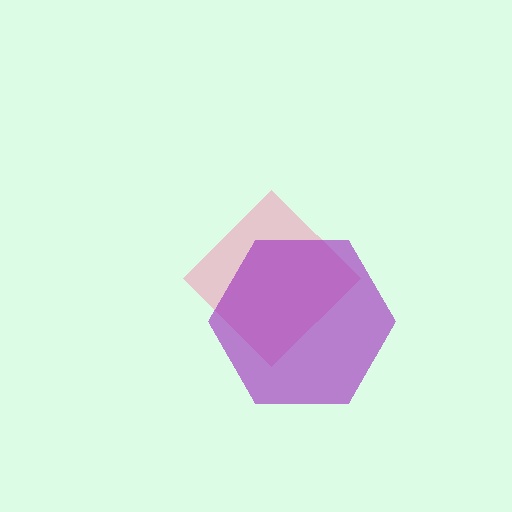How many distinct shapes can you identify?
There are 2 distinct shapes: a pink diamond, a purple hexagon.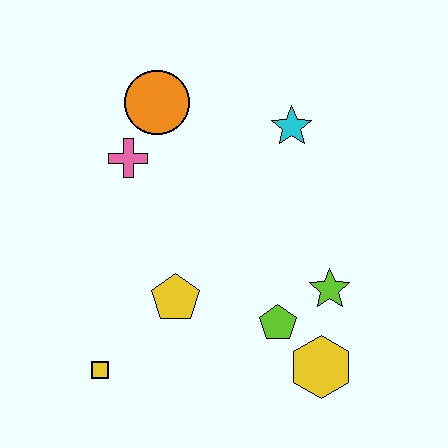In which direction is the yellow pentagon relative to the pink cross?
The yellow pentagon is below the pink cross.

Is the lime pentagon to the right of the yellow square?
Yes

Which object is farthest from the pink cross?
The yellow hexagon is farthest from the pink cross.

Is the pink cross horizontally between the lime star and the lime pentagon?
No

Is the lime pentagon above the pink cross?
No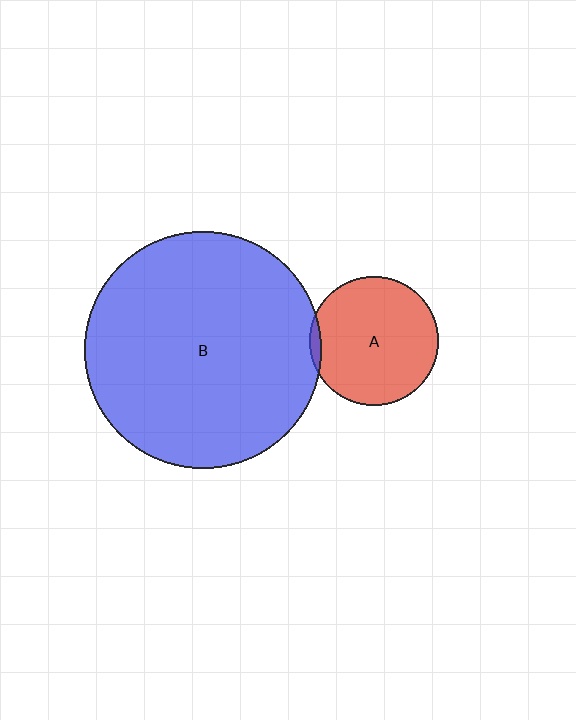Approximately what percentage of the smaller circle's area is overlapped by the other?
Approximately 5%.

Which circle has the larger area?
Circle B (blue).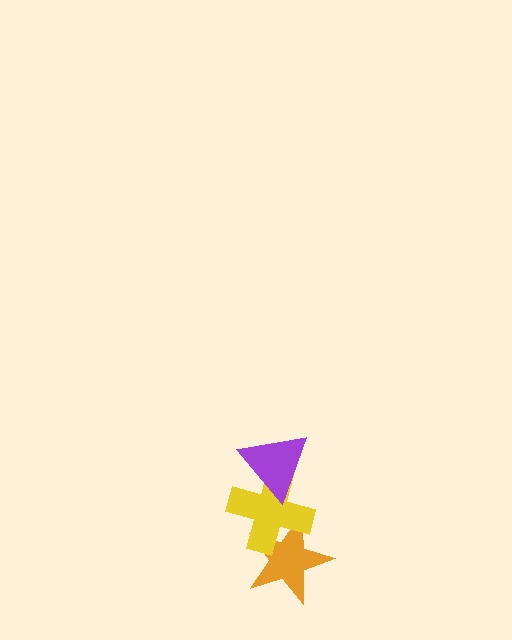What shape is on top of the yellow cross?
The purple triangle is on top of the yellow cross.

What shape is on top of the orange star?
The yellow cross is on top of the orange star.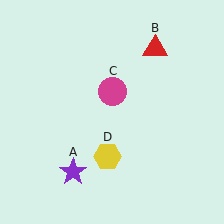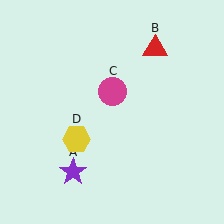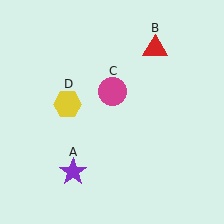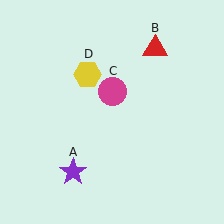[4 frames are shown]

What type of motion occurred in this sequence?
The yellow hexagon (object D) rotated clockwise around the center of the scene.